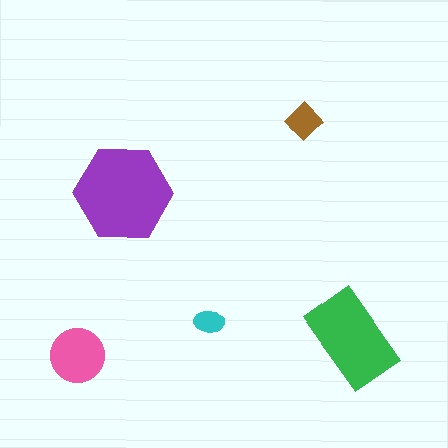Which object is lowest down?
The pink circle is bottommost.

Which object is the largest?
The purple hexagon.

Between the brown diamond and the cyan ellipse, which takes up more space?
The brown diamond.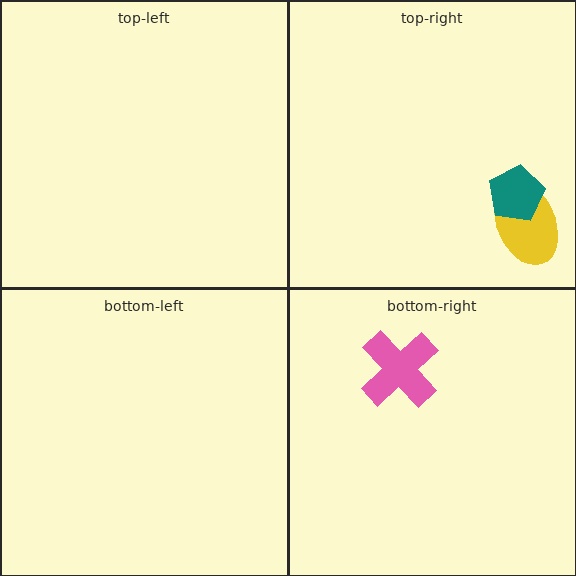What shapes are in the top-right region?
The yellow ellipse, the teal pentagon.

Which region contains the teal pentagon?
The top-right region.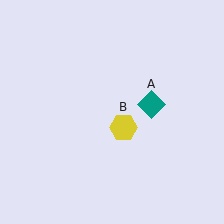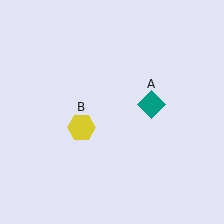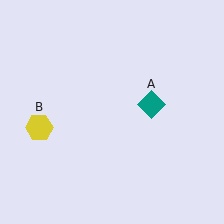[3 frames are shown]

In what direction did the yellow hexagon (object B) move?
The yellow hexagon (object B) moved left.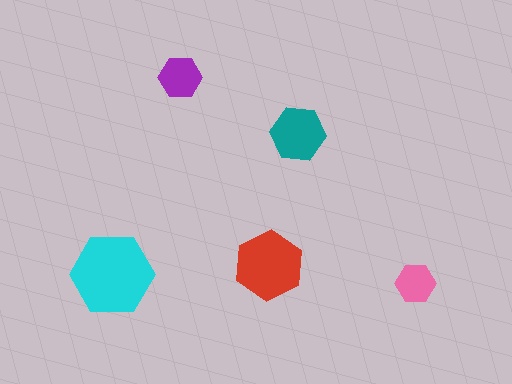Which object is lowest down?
The pink hexagon is bottommost.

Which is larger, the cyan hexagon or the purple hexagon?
The cyan one.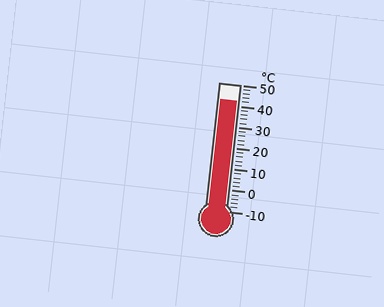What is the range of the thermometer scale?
The thermometer scale ranges from -10°C to 50°C.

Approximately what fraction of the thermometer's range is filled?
The thermometer is filled to approximately 85% of its range.